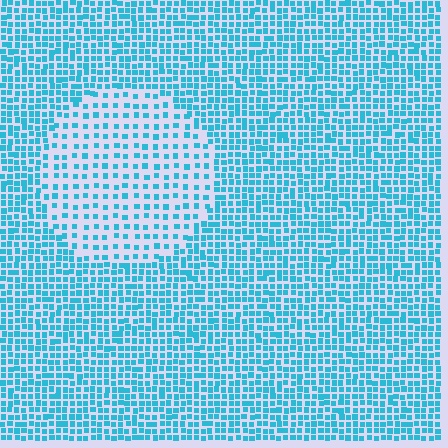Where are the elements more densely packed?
The elements are more densely packed outside the circle boundary.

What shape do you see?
I see a circle.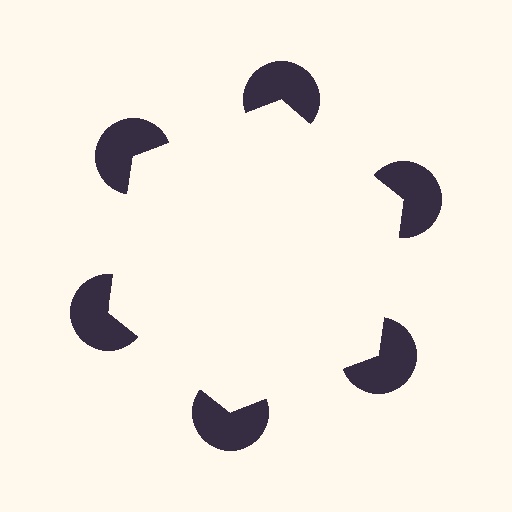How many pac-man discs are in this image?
There are 6 — one at each vertex of the illusory hexagon.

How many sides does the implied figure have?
6 sides.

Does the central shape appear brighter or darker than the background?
It typically appears slightly brighter than the background, even though no actual brightness change is drawn.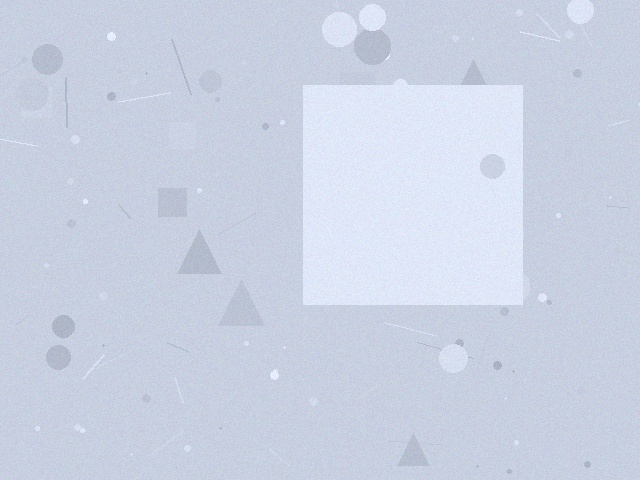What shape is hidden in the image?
A square is hidden in the image.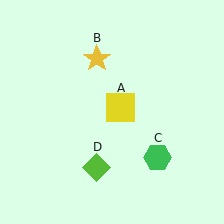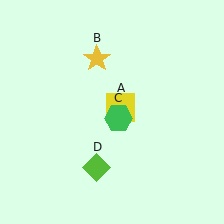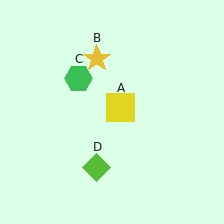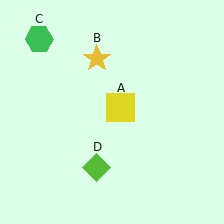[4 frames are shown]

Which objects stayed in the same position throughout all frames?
Yellow square (object A) and yellow star (object B) and lime diamond (object D) remained stationary.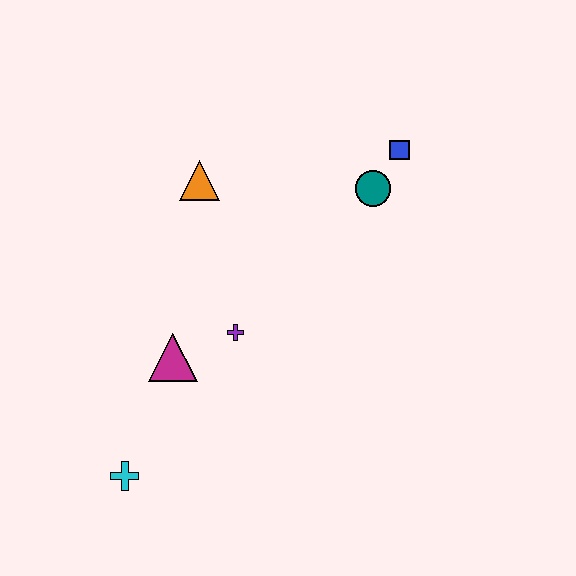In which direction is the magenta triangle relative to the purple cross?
The magenta triangle is to the left of the purple cross.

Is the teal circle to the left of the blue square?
Yes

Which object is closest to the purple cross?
The magenta triangle is closest to the purple cross.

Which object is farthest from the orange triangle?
The cyan cross is farthest from the orange triangle.